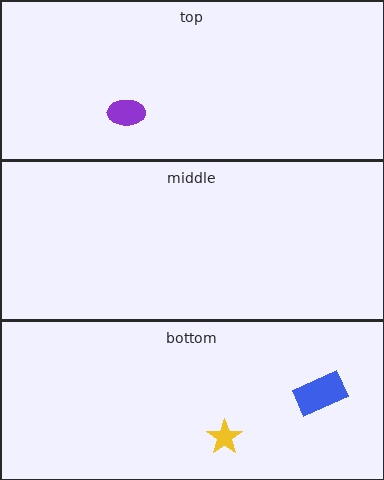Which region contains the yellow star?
The bottom region.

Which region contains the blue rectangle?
The bottom region.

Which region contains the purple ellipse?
The top region.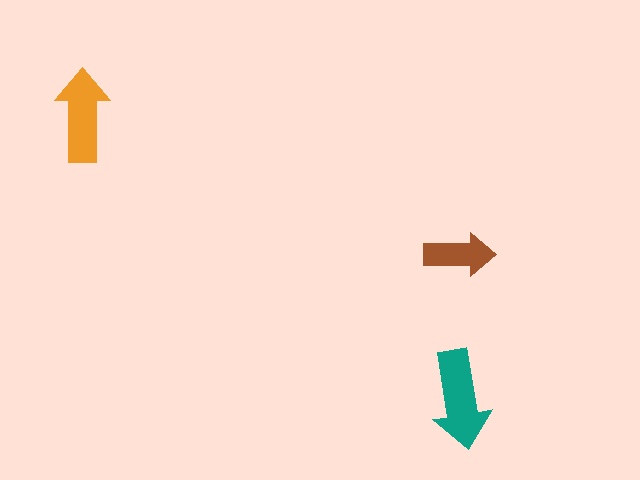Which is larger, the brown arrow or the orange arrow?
The orange one.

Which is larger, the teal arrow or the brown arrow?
The teal one.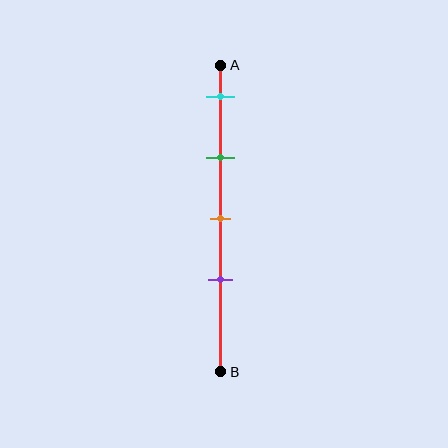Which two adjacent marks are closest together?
The orange and purple marks are the closest adjacent pair.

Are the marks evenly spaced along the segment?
Yes, the marks are approximately evenly spaced.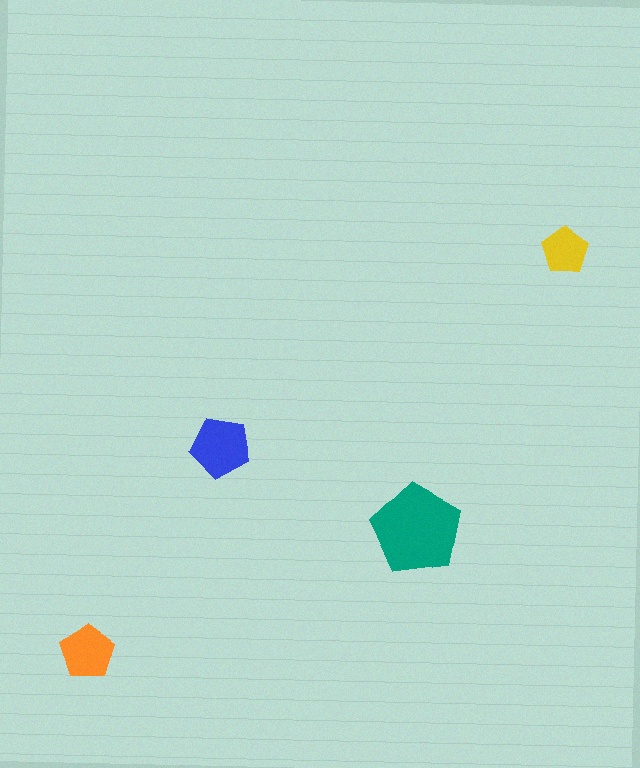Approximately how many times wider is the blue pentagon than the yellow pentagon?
About 1.5 times wider.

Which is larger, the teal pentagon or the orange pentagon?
The teal one.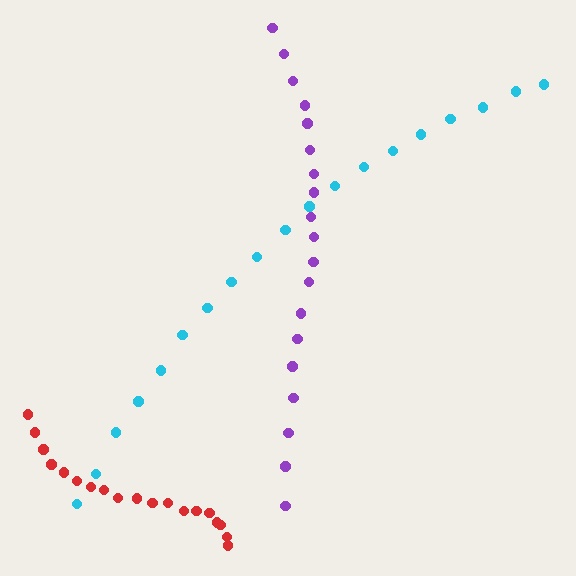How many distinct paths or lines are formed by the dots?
There are 3 distinct paths.